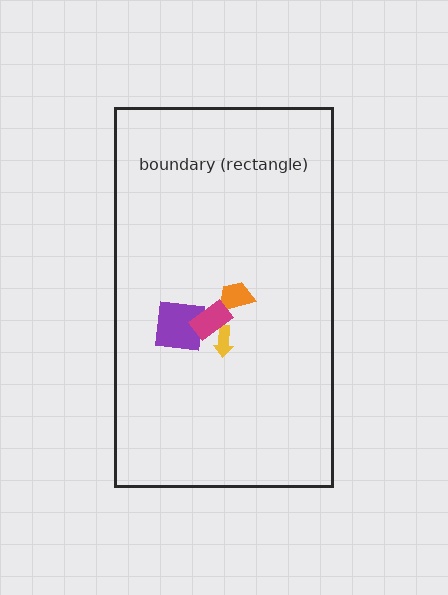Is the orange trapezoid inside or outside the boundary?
Inside.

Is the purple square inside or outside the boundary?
Inside.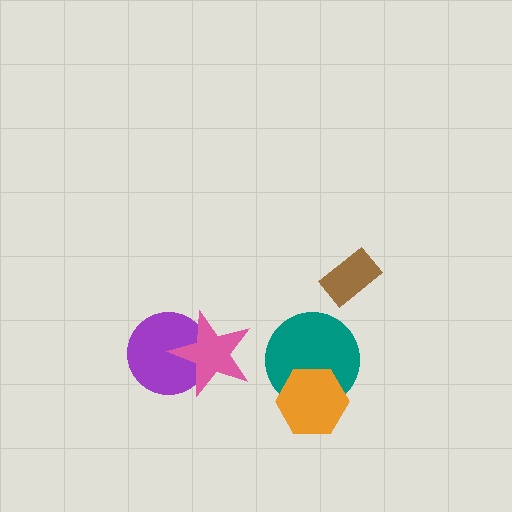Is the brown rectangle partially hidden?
No, no other shape covers it.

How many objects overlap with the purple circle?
1 object overlaps with the purple circle.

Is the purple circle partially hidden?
Yes, it is partially covered by another shape.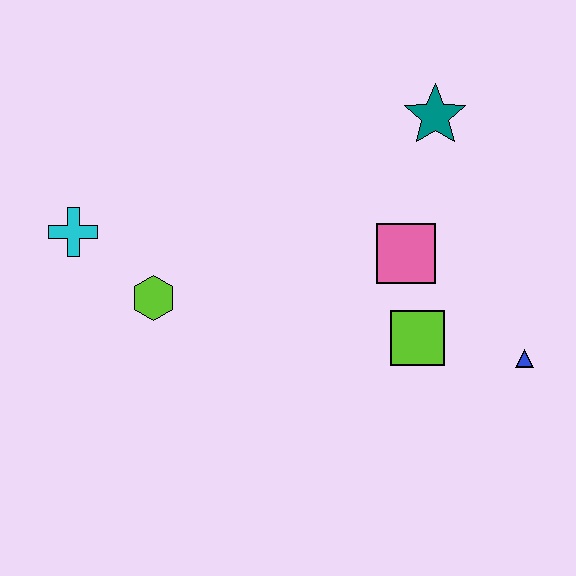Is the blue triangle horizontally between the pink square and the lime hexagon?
No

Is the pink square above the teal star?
No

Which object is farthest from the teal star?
The cyan cross is farthest from the teal star.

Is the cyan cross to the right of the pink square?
No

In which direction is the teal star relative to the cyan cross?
The teal star is to the right of the cyan cross.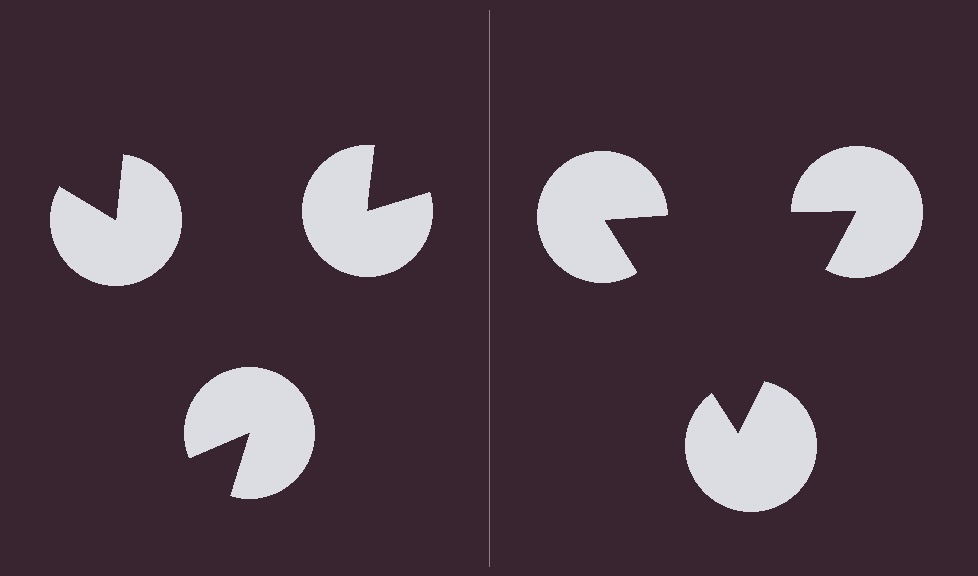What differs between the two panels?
The pac-man discs are positioned identically on both sides; only the wedge orientations differ. On the right they align to a triangle; on the left they are misaligned.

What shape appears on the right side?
An illusory triangle.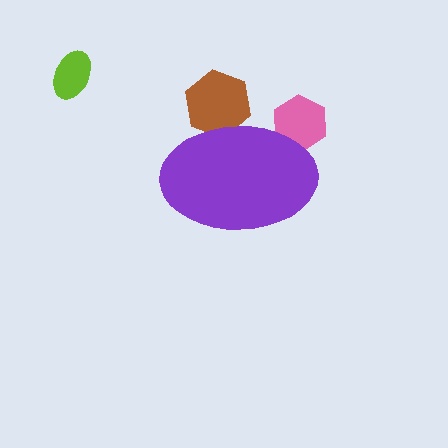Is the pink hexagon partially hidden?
Yes, the pink hexagon is partially hidden behind the purple ellipse.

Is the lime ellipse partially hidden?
No, the lime ellipse is fully visible.